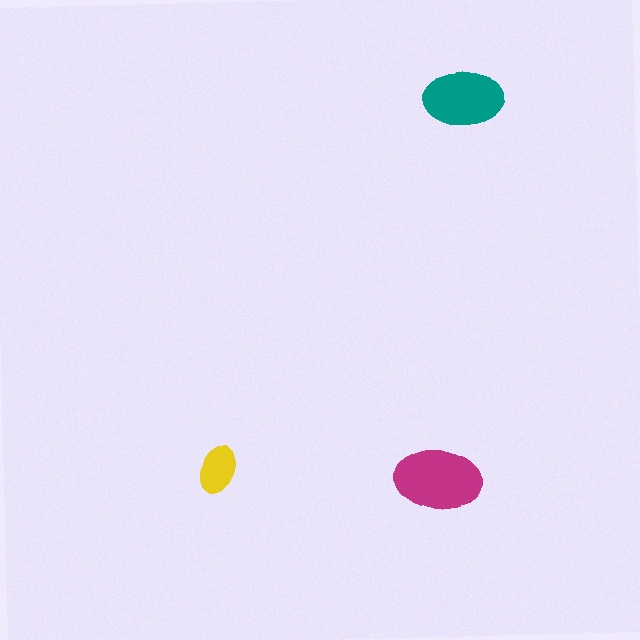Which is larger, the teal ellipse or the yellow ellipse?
The teal one.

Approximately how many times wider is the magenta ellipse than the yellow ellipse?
About 2 times wider.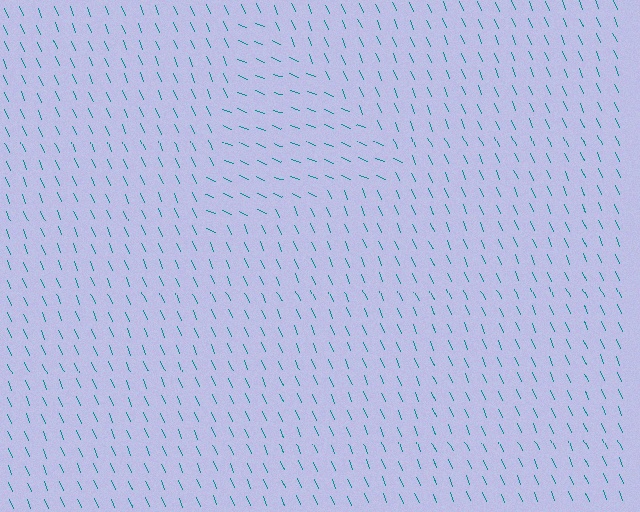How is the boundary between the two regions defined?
The boundary is defined purely by a change in line orientation (approximately 45 degrees difference). All lines are the same color and thickness.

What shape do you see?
I see a triangle.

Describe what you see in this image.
The image is filled with small teal line segments. A triangle region in the image has lines oriented differently from the surrounding lines, creating a visible texture boundary.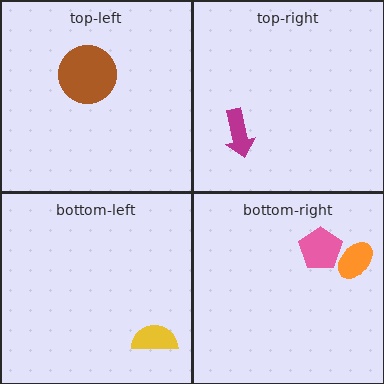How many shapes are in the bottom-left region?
1.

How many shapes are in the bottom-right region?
2.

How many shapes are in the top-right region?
1.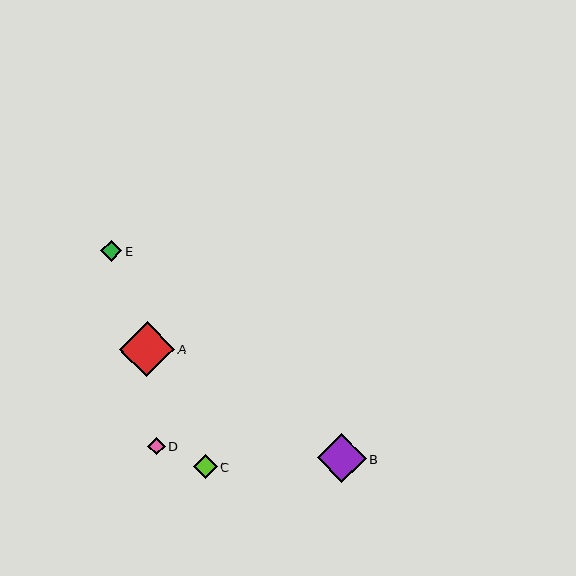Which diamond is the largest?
Diamond A is the largest with a size of approximately 55 pixels.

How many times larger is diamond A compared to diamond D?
Diamond A is approximately 3.2 times the size of diamond D.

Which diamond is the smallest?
Diamond D is the smallest with a size of approximately 17 pixels.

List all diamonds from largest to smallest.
From largest to smallest: A, B, C, E, D.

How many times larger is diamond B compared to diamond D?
Diamond B is approximately 2.8 times the size of diamond D.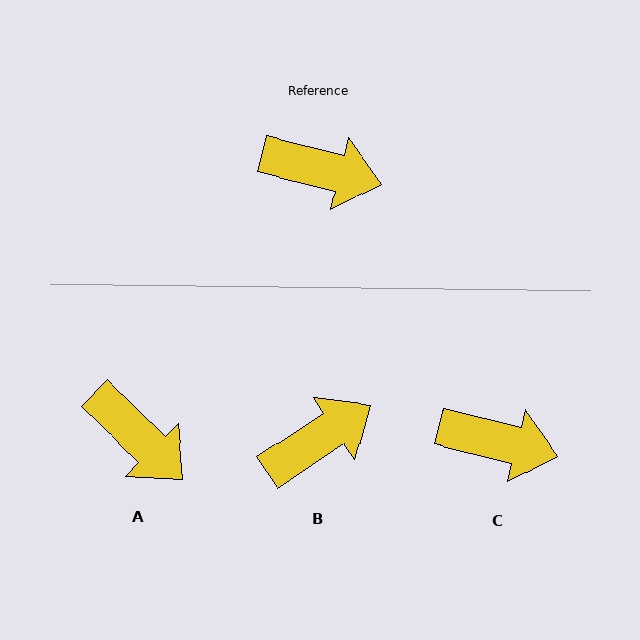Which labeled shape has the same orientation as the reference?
C.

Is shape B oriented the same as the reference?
No, it is off by about 48 degrees.